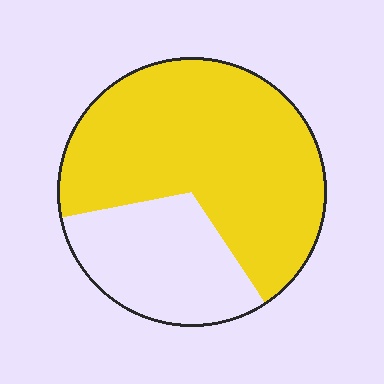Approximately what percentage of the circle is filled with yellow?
Approximately 70%.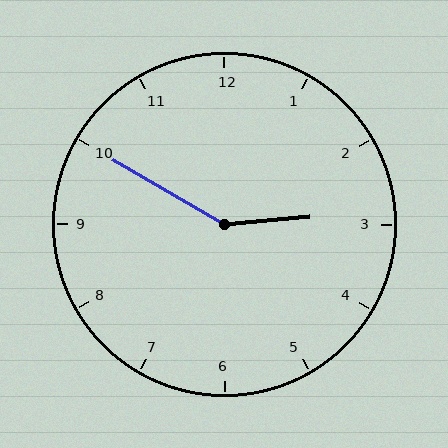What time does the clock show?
2:50.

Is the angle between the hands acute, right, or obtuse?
It is obtuse.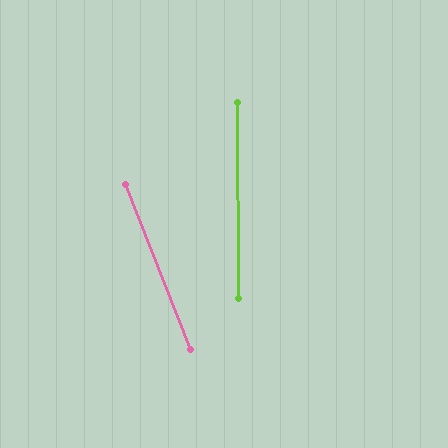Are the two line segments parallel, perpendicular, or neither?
Neither parallel nor perpendicular — they differ by about 21°.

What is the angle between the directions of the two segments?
Approximately 21 degrees.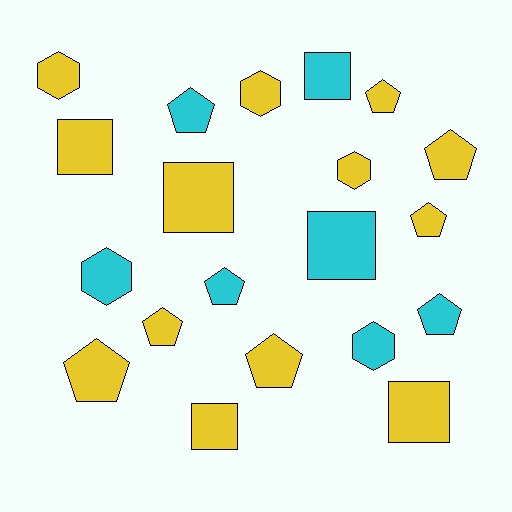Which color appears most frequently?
Yellow, with 13 objects.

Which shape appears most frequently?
Pentagon, with 9 objects.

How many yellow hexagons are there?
There are 3 yellow hexagons.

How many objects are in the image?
There are 20 objects.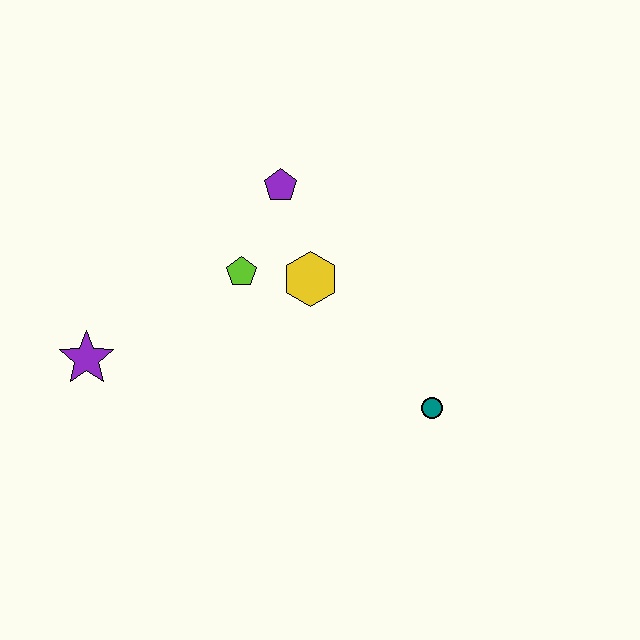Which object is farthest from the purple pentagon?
The teal circle is farthest from the purple pentagon.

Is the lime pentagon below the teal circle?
No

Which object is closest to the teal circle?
The yellow hexagon is closest to the teal circle.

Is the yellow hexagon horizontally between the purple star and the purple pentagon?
No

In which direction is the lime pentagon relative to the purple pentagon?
The lime pentagon is below the purple pentagon.